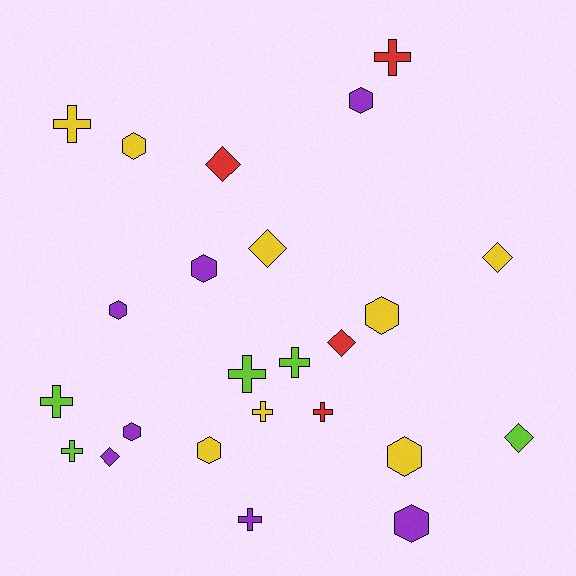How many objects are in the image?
There are 24 objects.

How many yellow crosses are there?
There are 2 yellow crosses.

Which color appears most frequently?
Yellow, with 8 objects.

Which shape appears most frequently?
Hexagon, with 9 objects.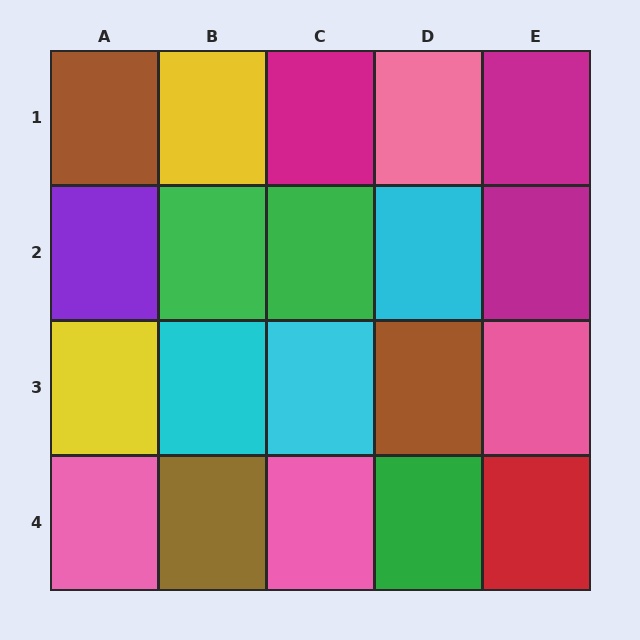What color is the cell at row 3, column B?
Cyan.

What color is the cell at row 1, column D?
Pink.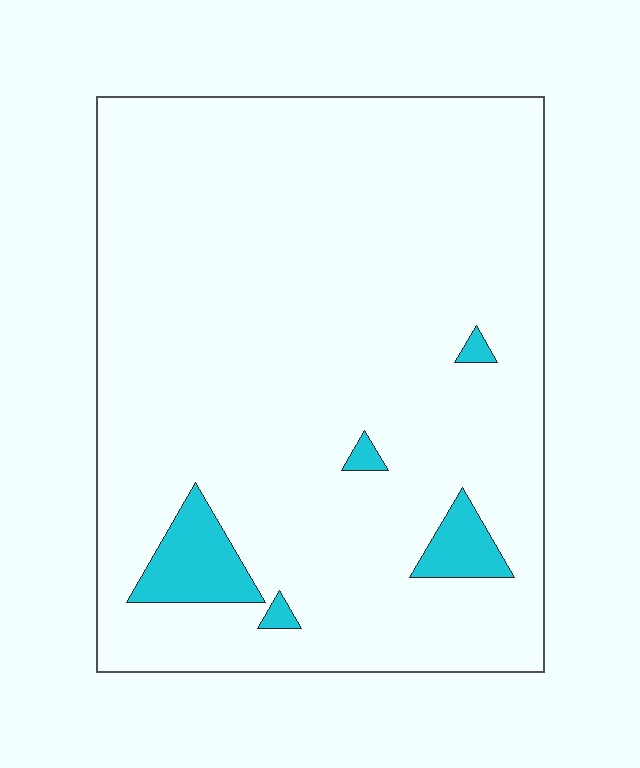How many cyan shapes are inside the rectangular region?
5.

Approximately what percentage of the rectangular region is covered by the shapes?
Approximately 5%.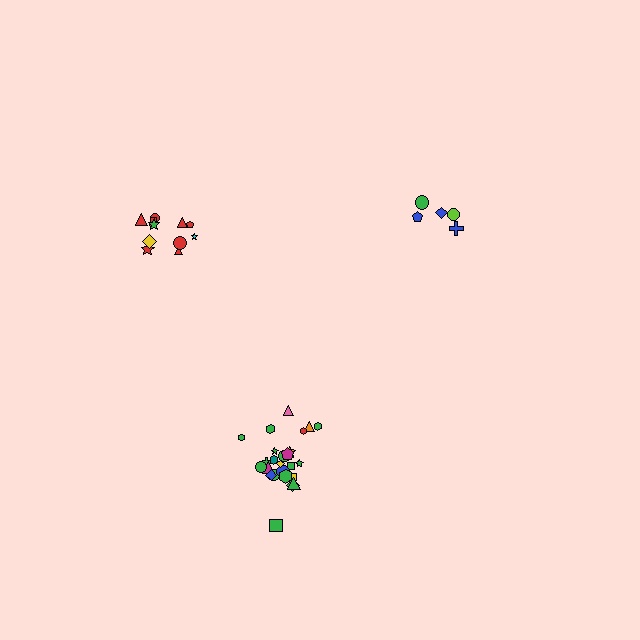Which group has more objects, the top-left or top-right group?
The top-left group.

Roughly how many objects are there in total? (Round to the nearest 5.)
Roughly 40 objects in total.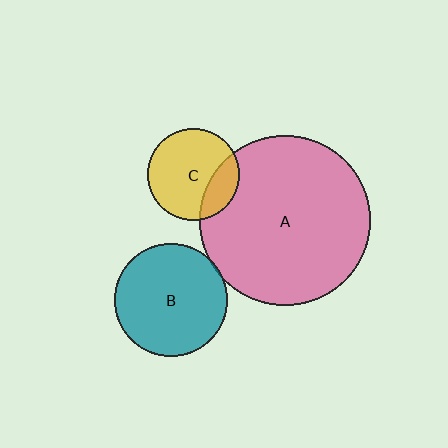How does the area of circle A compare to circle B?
Approximately 2.3 times.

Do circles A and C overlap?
Yes.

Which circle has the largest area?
Circle A (pink).